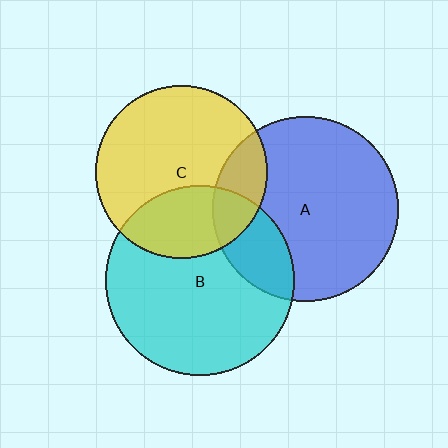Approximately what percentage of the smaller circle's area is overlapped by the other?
Approximately 20%.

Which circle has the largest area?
Circle B (cyan).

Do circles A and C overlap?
Yes.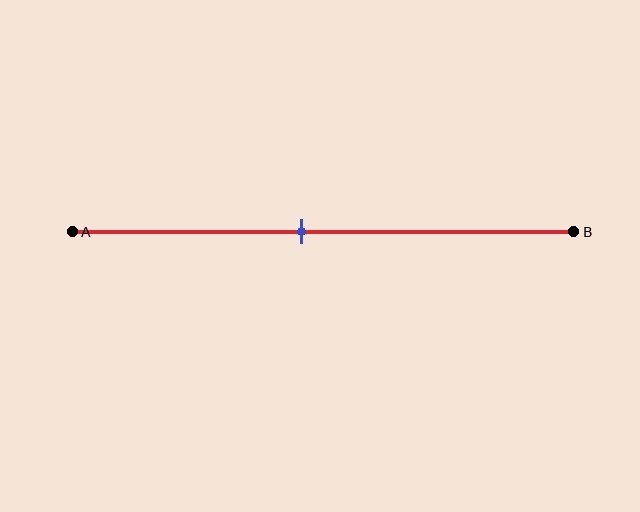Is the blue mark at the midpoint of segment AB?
No, the mark is at about 45% from A, not at the 50% midpoint.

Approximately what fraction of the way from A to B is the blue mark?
The blue mark is approximately 45% of the way from A to B.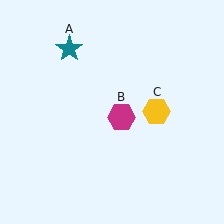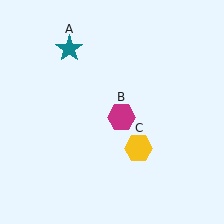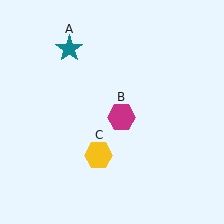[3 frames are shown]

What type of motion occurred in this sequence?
The yellow hexagon (object C) rotated clockwise around the center of the scene.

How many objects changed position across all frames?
1 object changed position: yellow hexagon (object C).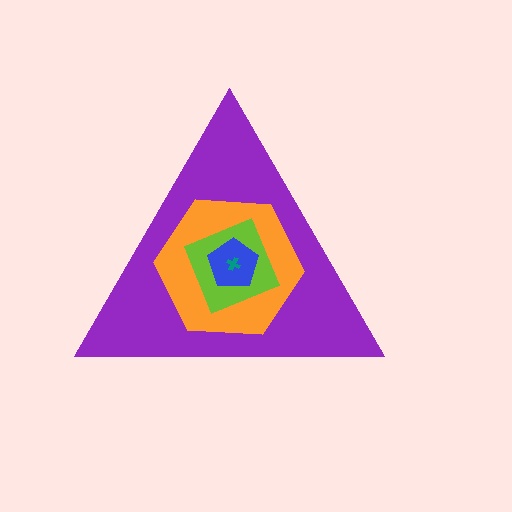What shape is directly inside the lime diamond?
The blue pentagon.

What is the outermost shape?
The purple triangle.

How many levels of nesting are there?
5.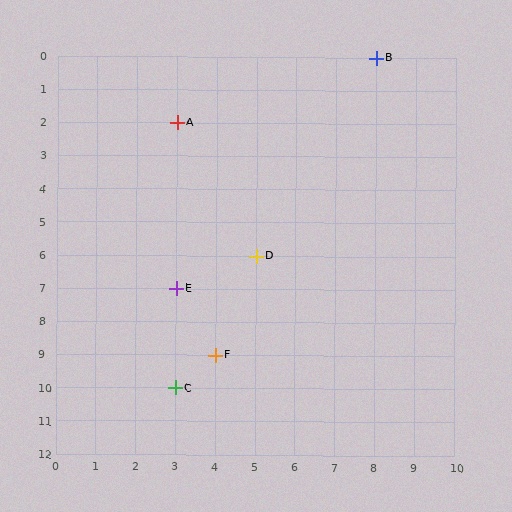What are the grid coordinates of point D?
Point D is at grid coordinates (5, 6).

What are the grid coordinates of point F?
Point F is at grid coordinates (4, 9).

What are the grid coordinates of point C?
Point C is at grid coordinates (3, 10).